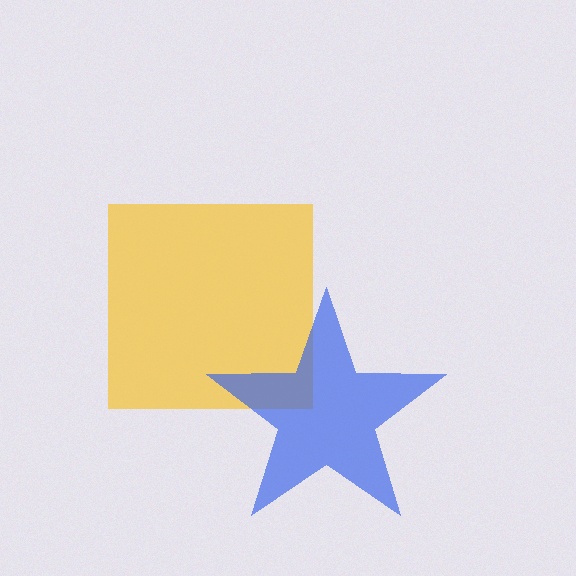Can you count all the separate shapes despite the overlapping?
Yes, there are 2 separate shapes.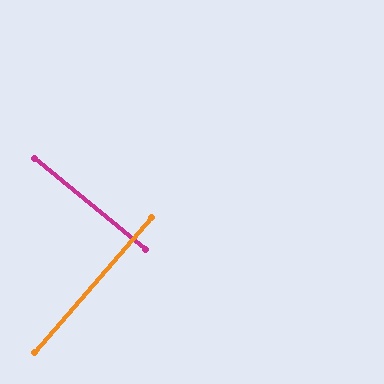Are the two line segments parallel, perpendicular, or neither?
Perpendicular — they meet at approximately 89°.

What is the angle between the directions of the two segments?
Approximately 89 degrees.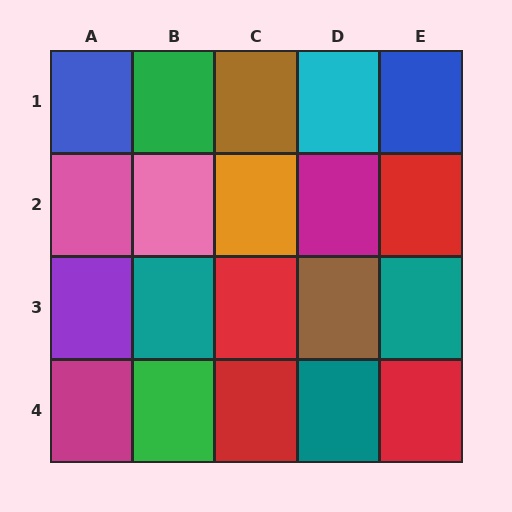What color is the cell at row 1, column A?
Blue.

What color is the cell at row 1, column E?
Blue.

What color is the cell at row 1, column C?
Brown.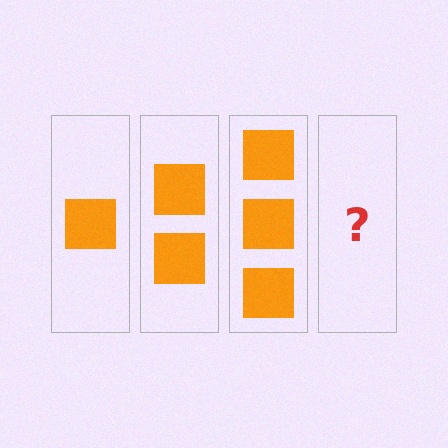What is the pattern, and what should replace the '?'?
The pattern is that each step adds one more square. The '?' should be 4 squares.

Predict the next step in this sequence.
The next step is 4 squares.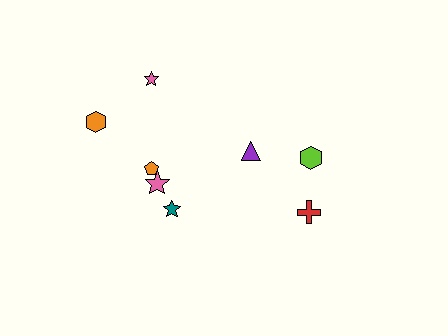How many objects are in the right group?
There are 3 objects.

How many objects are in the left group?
There are 5 objects.